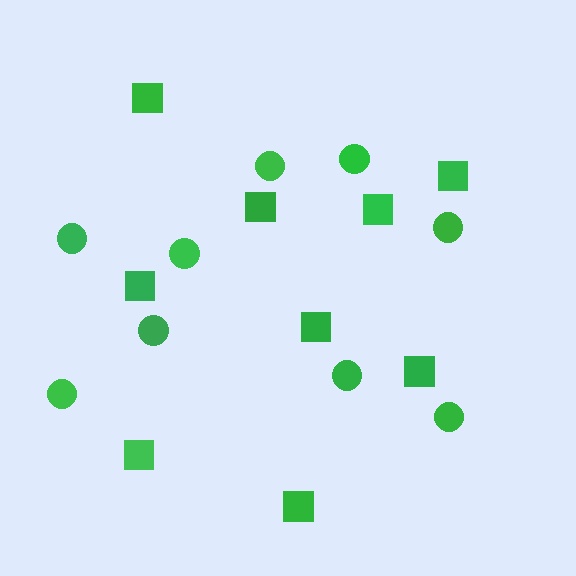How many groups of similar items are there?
There are 2 groups: one group of circles (9) and one group of squares (9).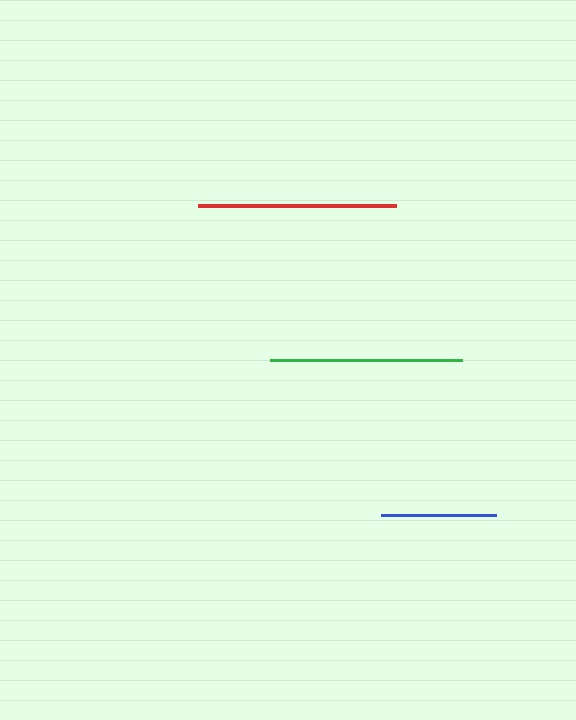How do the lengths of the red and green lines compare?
The red and green lines are approximately the same length.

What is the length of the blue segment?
The blue segment is approximately 115 pixels long.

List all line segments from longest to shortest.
From longest to shortest: red, green, blue.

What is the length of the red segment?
The red segment is approximately 198 pixels long.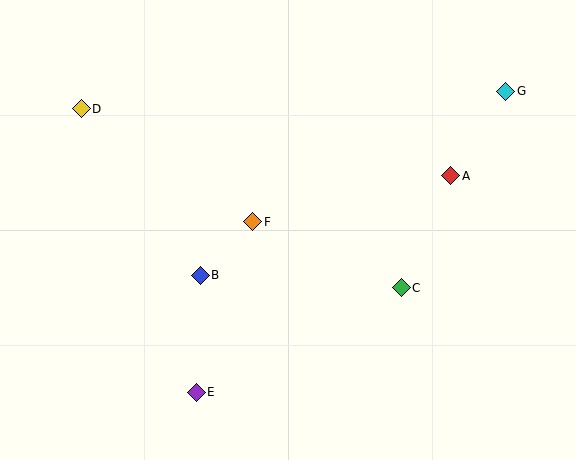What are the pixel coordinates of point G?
Point G is at (506, 91).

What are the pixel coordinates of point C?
Point C is at (401, 288).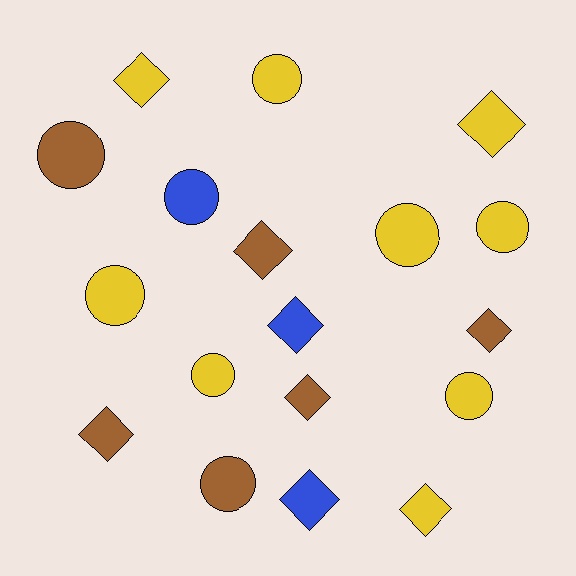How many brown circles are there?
There are 2 brown circles.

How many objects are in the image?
There are 18 objects.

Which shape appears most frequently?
Diamond, with 9 objects.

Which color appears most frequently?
Yellow, with 9 objects.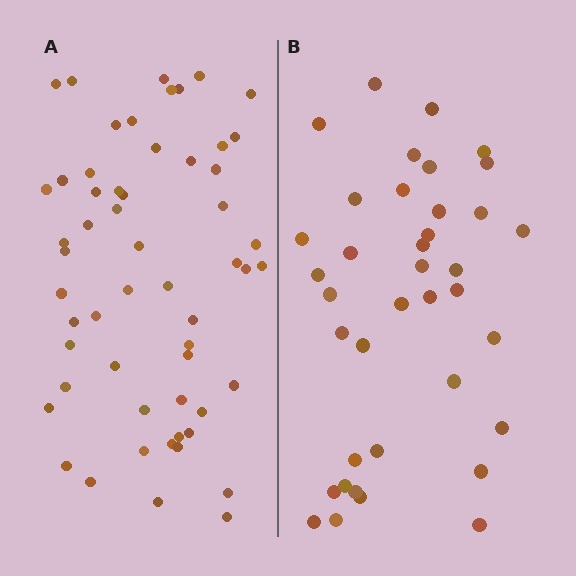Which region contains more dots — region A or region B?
Region A (the left region) has more dots.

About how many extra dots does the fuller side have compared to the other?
Region A has approximately 20 more dots than region B.